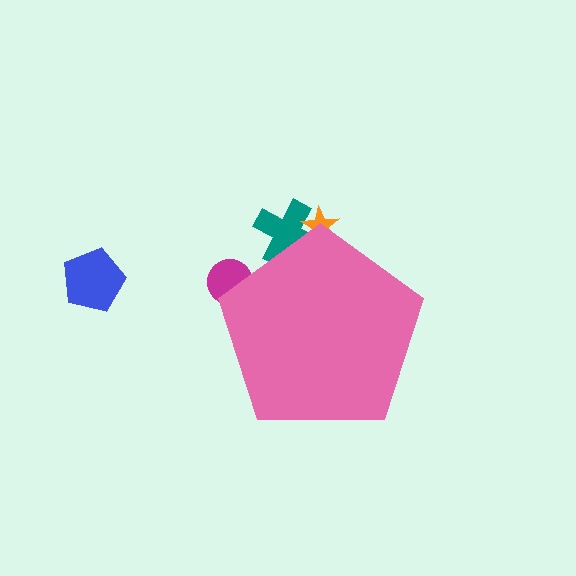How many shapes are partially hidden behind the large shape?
3 shapes are partially hidden.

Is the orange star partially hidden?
Yes, the orange star is partially hidden behind the pink pentagon.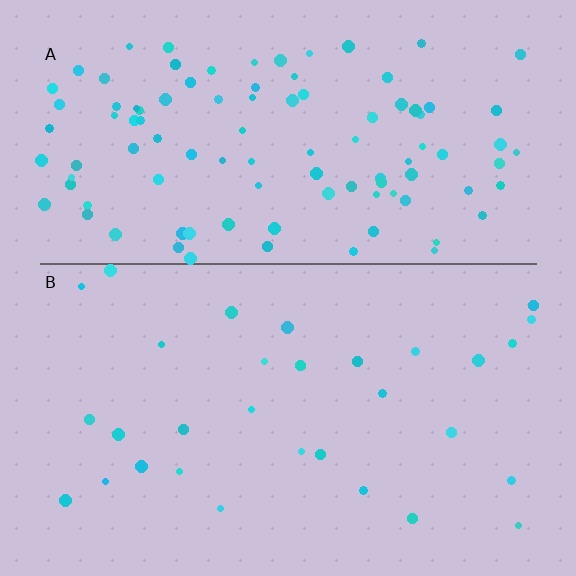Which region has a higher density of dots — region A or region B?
A (the top).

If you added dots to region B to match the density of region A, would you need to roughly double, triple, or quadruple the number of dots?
Approximately triple.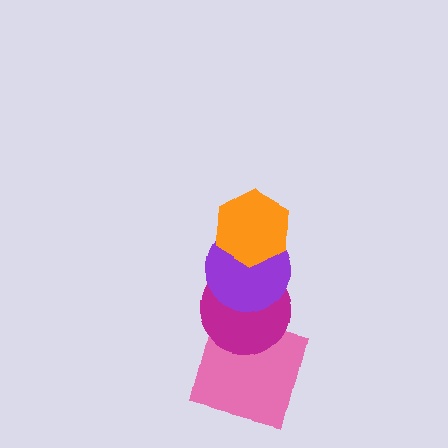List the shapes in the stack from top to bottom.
From top to bottom: the orange hexagon, the purple circle, the magenta circle, the pink square.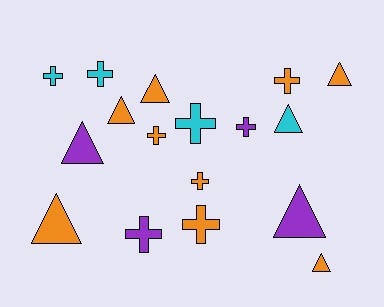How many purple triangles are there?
There are 2 purple triangles.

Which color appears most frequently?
Orange, with 9 objects.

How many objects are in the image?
There are 17 objects.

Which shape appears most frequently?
Cross, with 9 objects.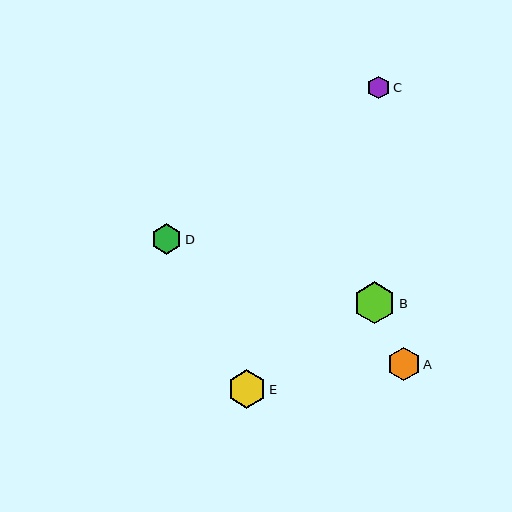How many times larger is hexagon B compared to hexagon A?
Hexagon B is approximately 1.3 times the size of hexagon A.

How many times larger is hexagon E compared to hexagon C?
Hexagon E is approximately 1.7 times the size of hexagon C.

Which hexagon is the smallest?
Hexagon C is the smallest with a size of approximately 23 pixels.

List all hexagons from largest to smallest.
From largest to smallest: B, E, A, D, C.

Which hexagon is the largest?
Hexagon B is the largest with a size of approximately 42 pixels.